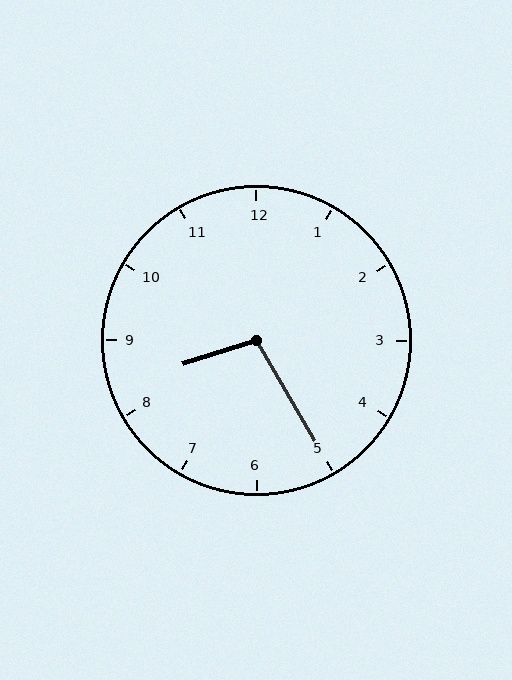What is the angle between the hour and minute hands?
Approximately 102 degrees.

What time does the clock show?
8:25.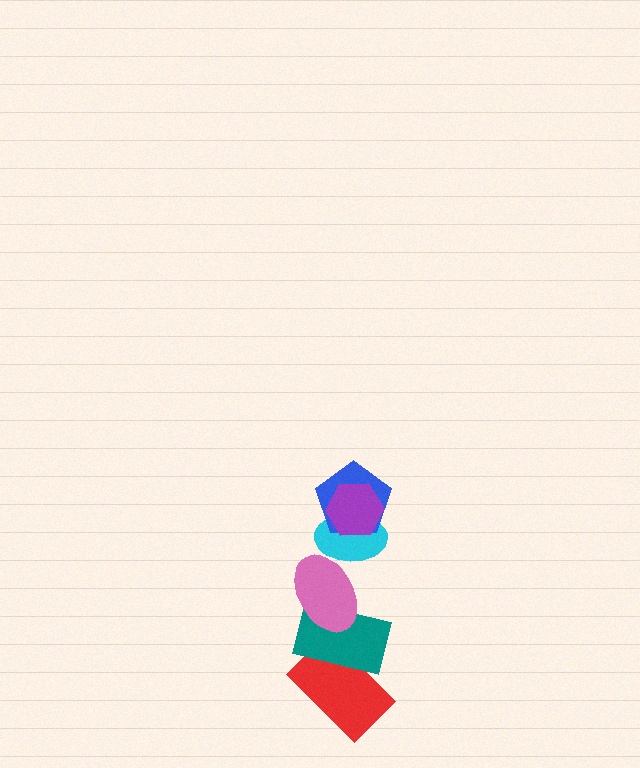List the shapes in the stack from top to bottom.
From top to bottom: the purple hexagon, the blue pentagon, the cyan ellipse, the pink ellipse, the teal rectangle, the red rectangle.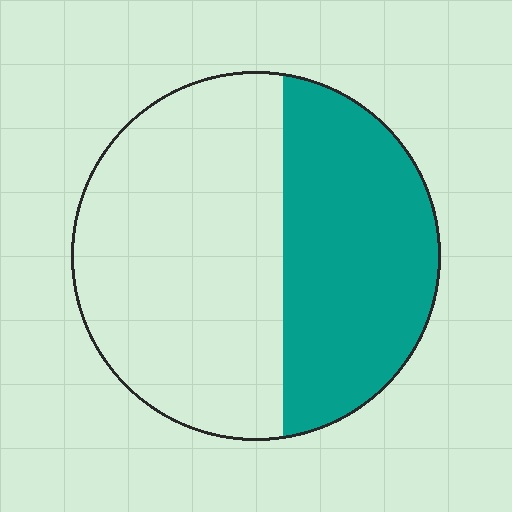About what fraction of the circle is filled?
About two fifths (2/5).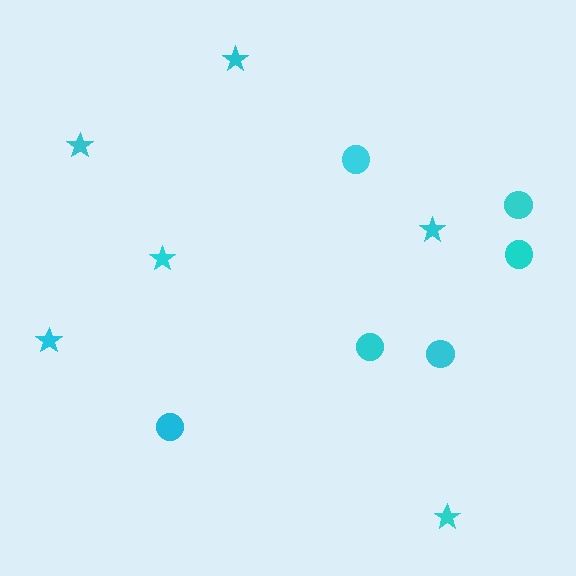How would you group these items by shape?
There are 2 groups: one group of circles (6) and one group of stars (6).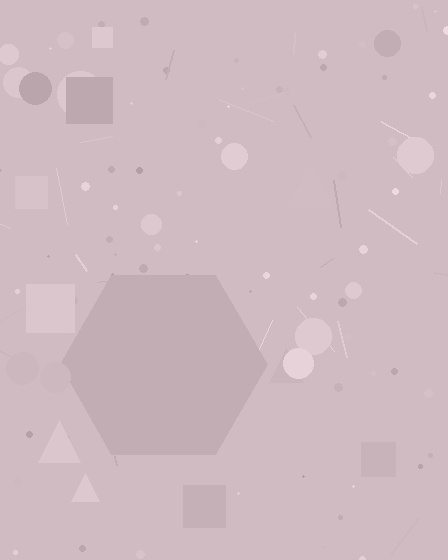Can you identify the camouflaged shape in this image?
The camouflaged shape is a hexagon.